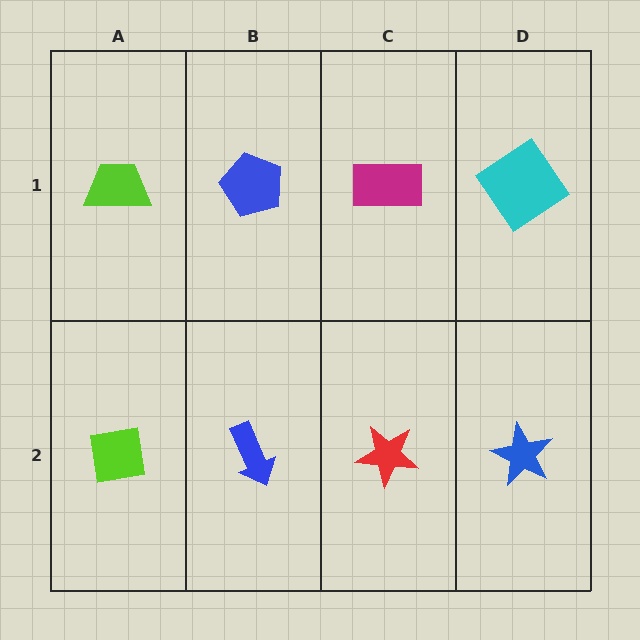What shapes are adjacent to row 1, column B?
A blue arrow (row 2, column B), a lime trapezoid (row 1, column A), a magenta rectangle (row 1, column C).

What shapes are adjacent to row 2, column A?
A lime trapezoid (row 1, column A), a blue arrow (row 2, column B).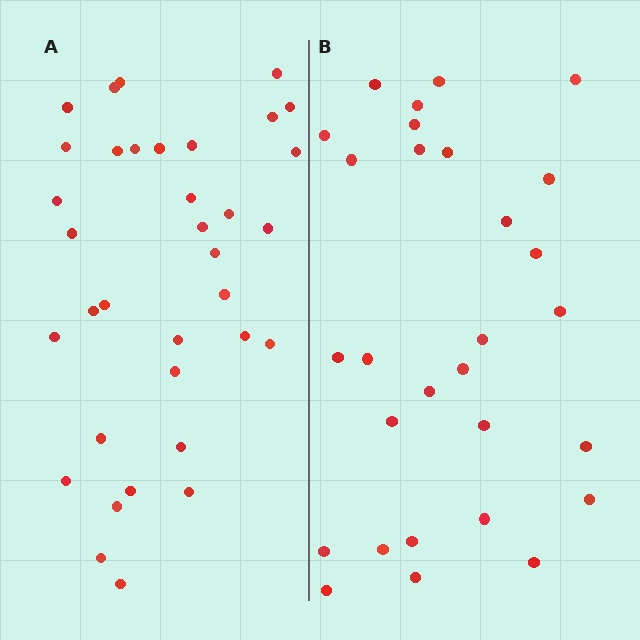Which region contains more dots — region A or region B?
Region A (the left region) has more dots.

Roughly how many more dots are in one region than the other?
Region A has about 6 more dots than region B.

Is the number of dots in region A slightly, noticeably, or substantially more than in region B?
Region A has only slightly more — the two regions are fairly close. The ratio is roughly 1.2 to 1.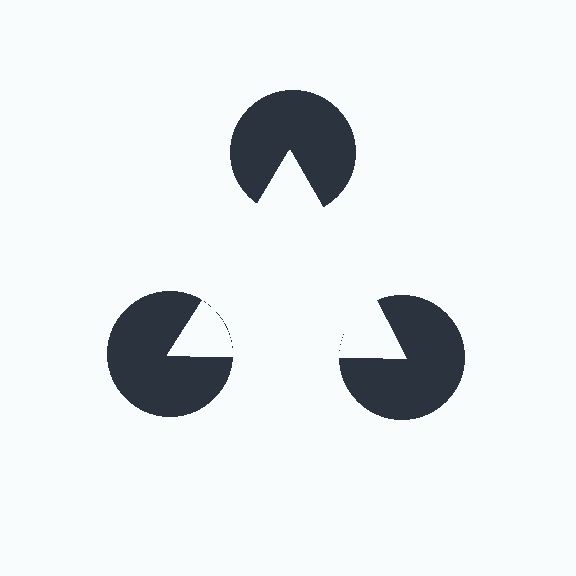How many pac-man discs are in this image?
There are 3 — one at each vertex of the illusory triangle.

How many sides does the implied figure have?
3 sides.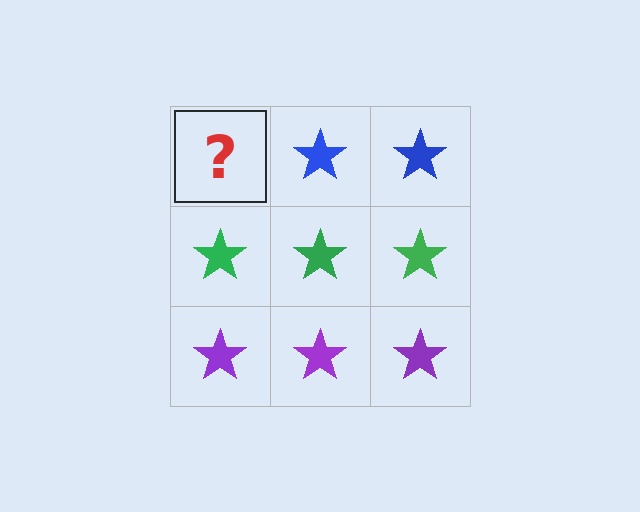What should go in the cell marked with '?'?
The missing cell should contain a blue star.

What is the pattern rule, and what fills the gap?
The rule is that each row has a consistent color. The gap should be filled with a blue star.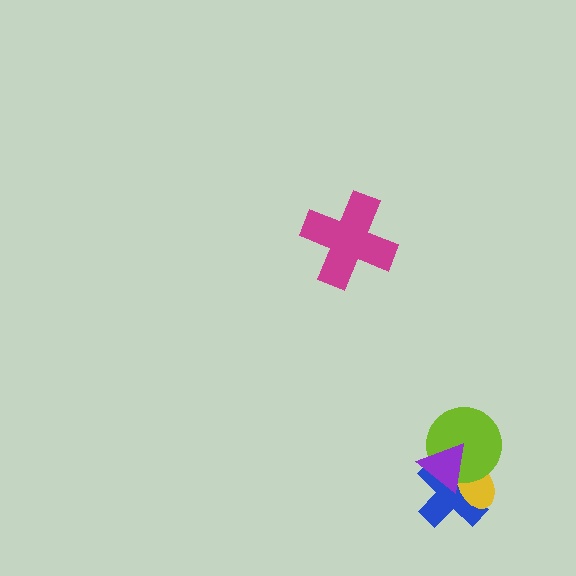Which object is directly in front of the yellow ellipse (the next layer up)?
The lime circle is directly in front of the yellow ellipse.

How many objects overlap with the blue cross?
3 objects overlap with the blue cross.